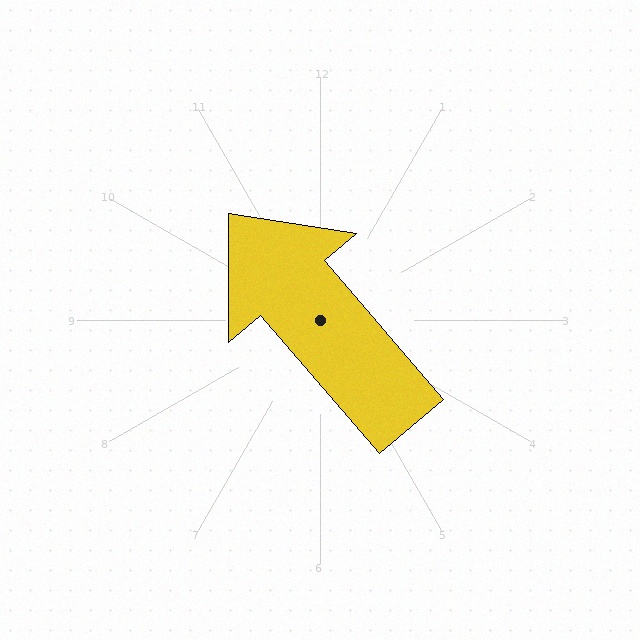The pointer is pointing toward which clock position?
Roughly 11 o'clock.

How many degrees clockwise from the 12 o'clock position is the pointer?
Approximately 319 degrees.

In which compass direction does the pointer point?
Northwest.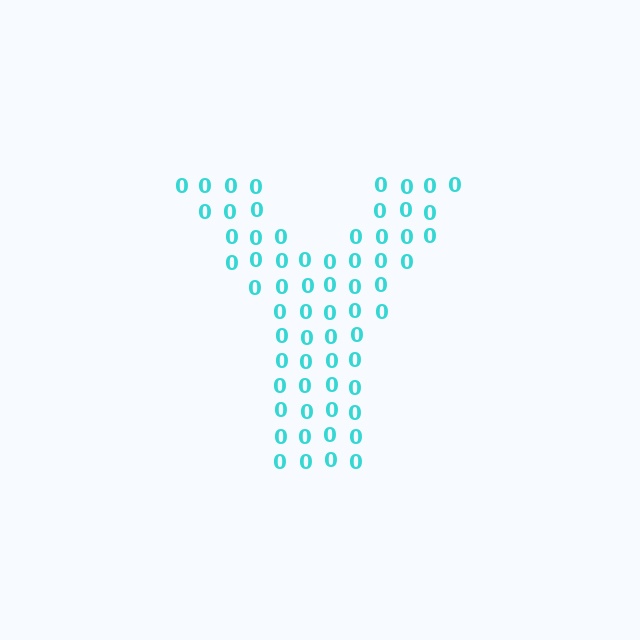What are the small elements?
The small elements are digit 0's.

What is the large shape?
The large shape is the letter Y.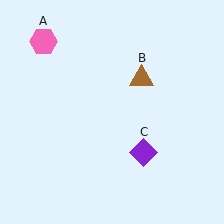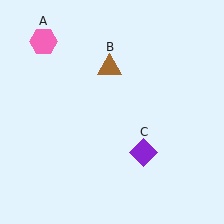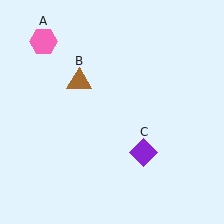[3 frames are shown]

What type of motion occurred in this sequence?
The brown triangle (object B) rotated counterclockwise around the center of the scene.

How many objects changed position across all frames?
1 object changed position: brown triangle (object B).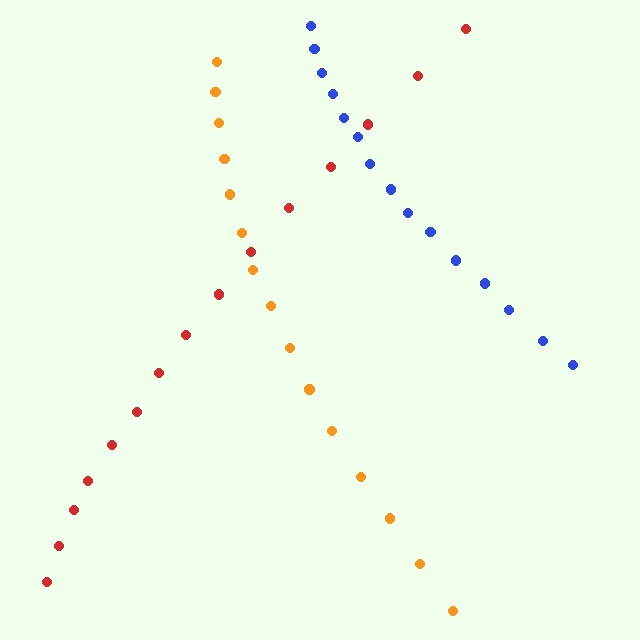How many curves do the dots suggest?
There are 3 distinct paths.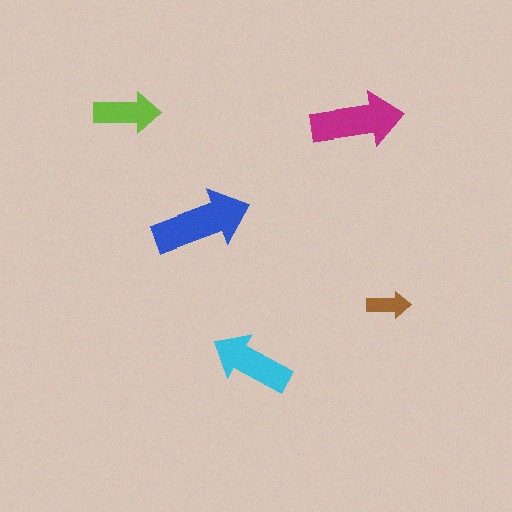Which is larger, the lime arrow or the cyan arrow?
The cyan one.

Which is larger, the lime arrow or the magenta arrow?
The magenta one.